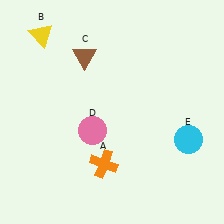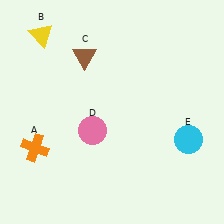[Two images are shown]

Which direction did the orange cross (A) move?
The orange cross (A) moved left.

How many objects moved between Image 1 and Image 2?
1 object moved between the two images.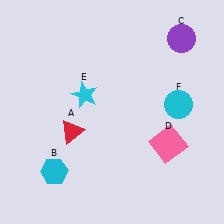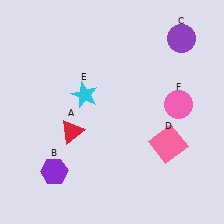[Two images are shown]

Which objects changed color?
B changed from cyan to purple. F changed from cyan to pink.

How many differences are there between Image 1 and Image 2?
There are 2 differences between the two images.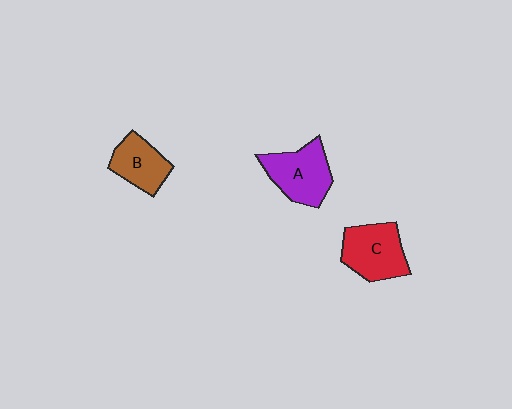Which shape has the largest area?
Shape A (purple).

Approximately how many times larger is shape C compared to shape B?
Approximately 1.3 times.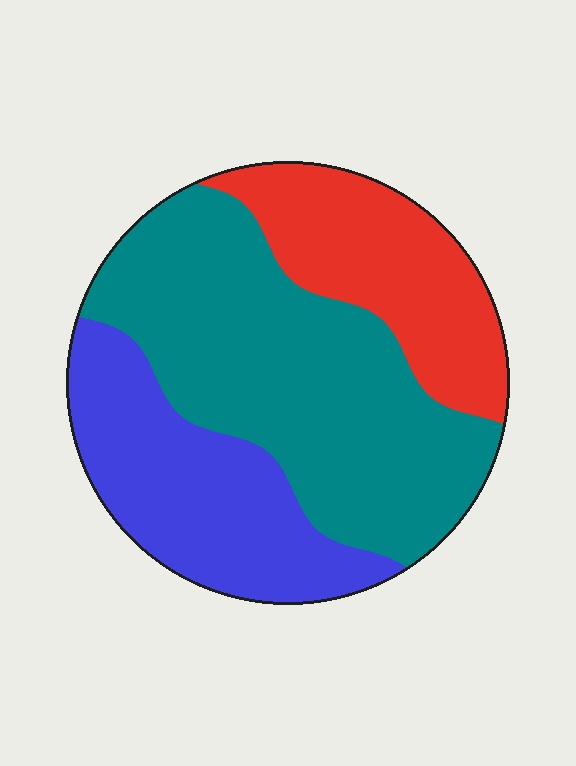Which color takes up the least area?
Red, at roughly 25%.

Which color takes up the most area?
Teal, at roughly 50%.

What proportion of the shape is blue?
Blue takes up about one quarter (1/4) of the shape.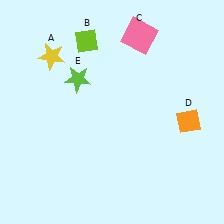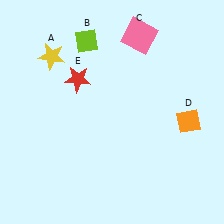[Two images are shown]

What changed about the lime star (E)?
In Image 1, E is lime. In Image 2, it changed to red.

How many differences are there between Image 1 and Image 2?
There is 1 difference between the two images.